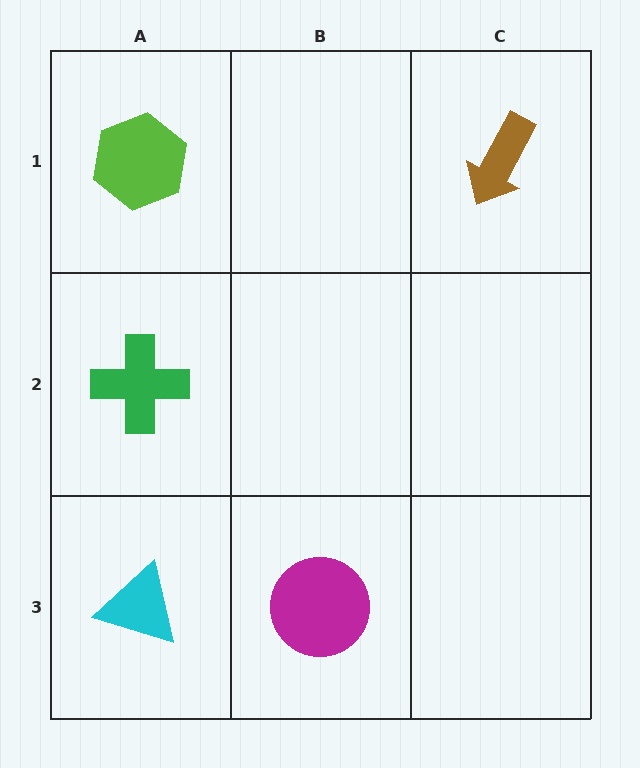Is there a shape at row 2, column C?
No, that cell is empty.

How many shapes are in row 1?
2 shapes.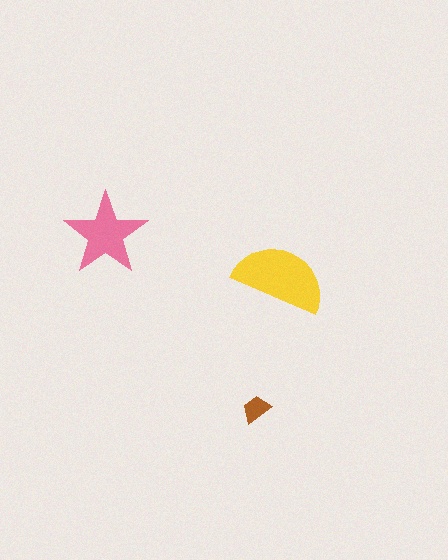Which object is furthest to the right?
The yellow semicircle is rightmost.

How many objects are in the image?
There are 3 objects in the image.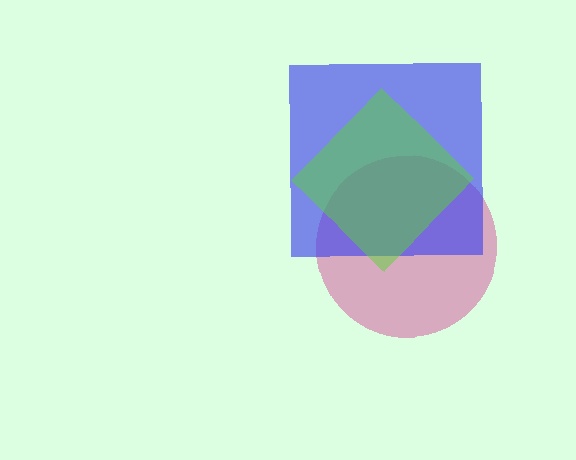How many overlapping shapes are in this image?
There are 3 overlapping shapes in the image.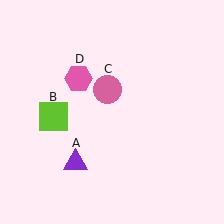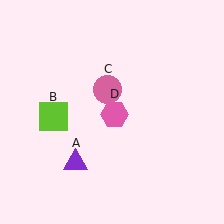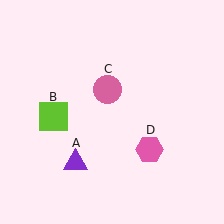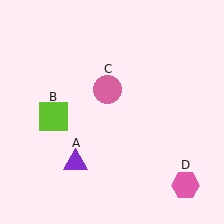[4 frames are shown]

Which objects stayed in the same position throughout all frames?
Purple triangle (object A) and lime square (object B) and pink circle (object C) remained stationary.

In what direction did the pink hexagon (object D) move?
The pink hexagon (object D) moved down and to the right.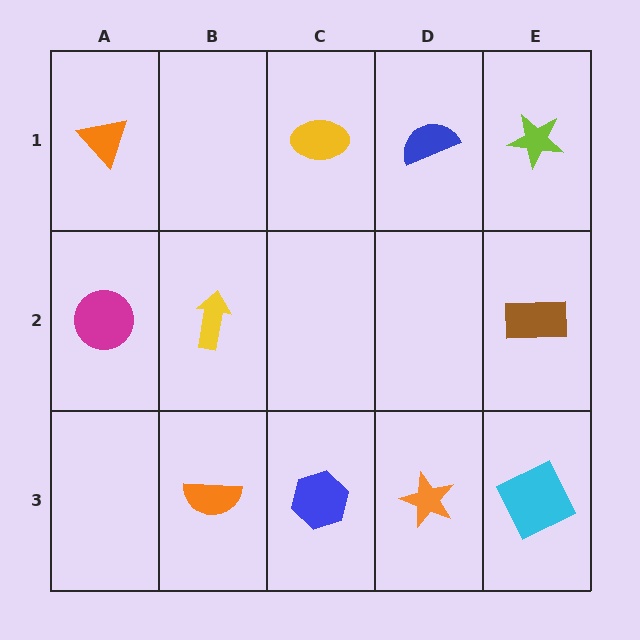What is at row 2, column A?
A magenta circle.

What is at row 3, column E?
A cyan square.